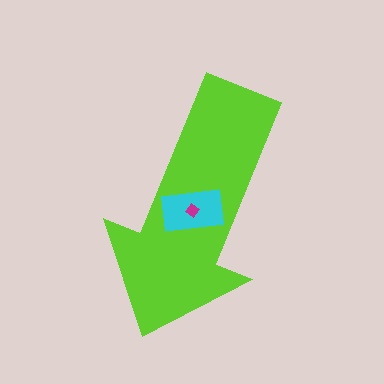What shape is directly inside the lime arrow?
The cyan rectangle.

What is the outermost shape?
The lime arrow.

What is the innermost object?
The magenta diamond.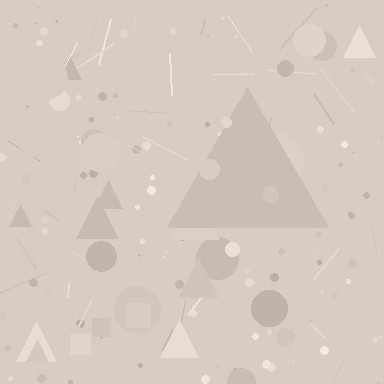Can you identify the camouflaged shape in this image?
The camouflaged shape is a triangle.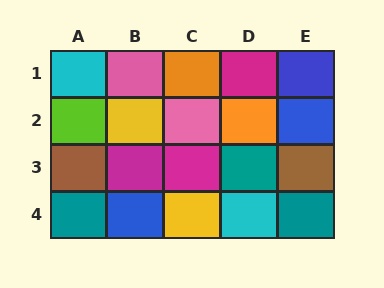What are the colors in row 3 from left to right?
Brown, magenta, magenta, teal, brown.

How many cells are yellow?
2 cells are yellow.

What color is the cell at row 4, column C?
Yellow.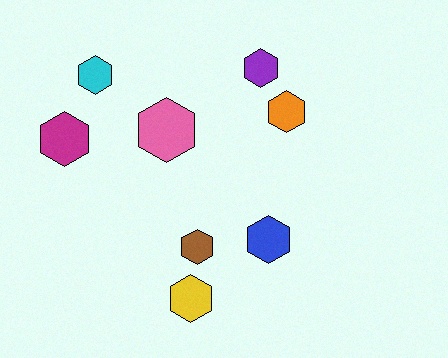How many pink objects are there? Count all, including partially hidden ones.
There is 1 pink object.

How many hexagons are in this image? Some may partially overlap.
There are 8 hexagons.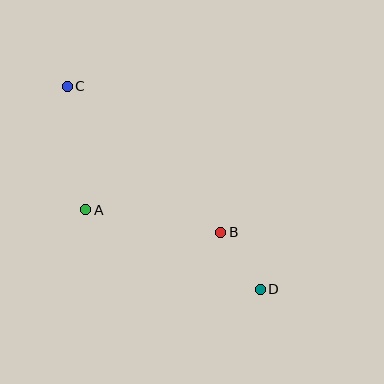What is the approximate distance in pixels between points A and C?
The distance between A and C is approximately 125 pixels.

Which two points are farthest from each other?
Points C and D are farthest from each other.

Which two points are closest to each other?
Points B and D are closest to each other.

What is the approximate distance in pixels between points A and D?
The distance between A and D is approximately 192 pixels.